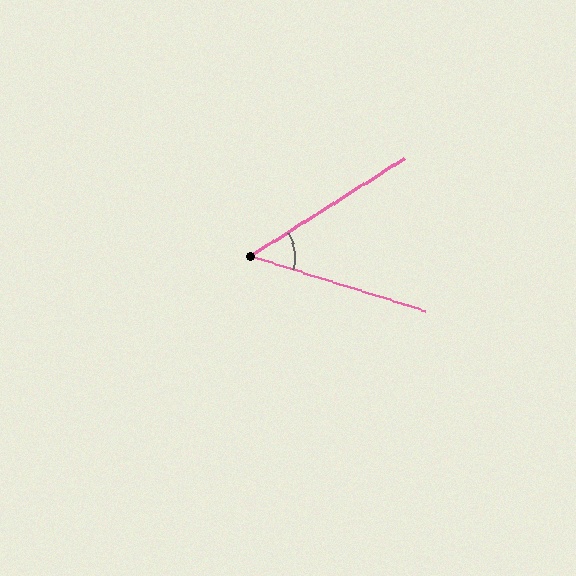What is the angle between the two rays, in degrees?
Approximately 50 degrees.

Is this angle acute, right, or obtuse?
It is acute.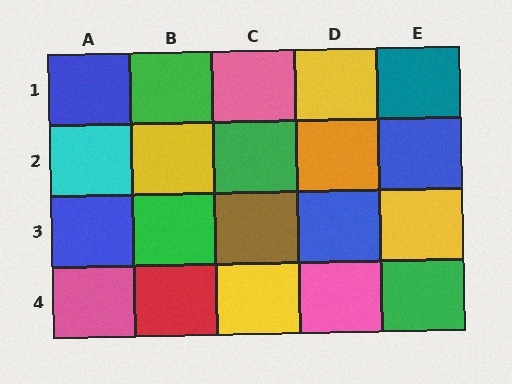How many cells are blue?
4 cells are blue.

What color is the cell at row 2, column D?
Orange.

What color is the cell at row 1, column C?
Pink.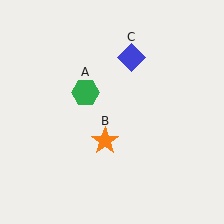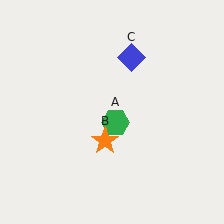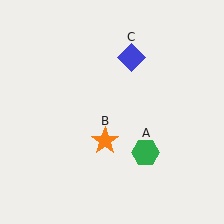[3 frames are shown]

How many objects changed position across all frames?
1 object changed position: green hexagon (object A).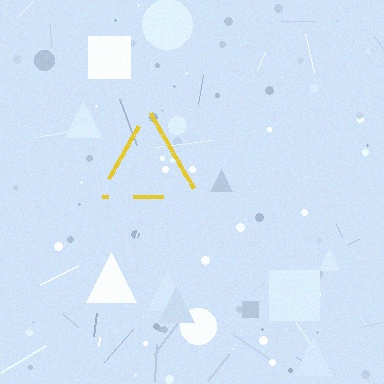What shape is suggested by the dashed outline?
The dashed outline suggests a triangle.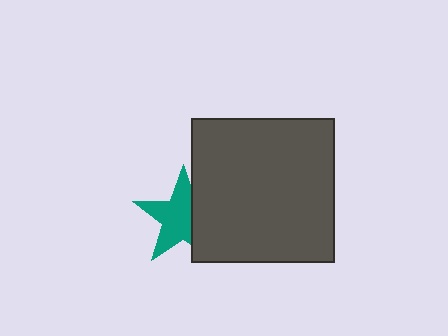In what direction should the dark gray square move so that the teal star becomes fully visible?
The dark gray square should move right. That is the shortest direction to clear the overlap and leave the teal star fully visible.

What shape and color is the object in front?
The object in front is a dark gray square.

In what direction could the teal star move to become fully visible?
The teal star could move left. That would shift it out from behind the dark gray square entirely.